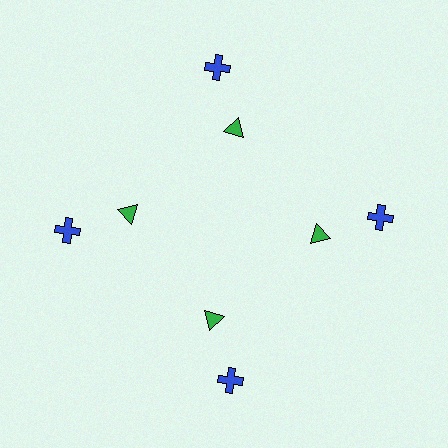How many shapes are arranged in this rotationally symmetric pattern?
There are 8 shapes, arranged in 4 groups of 2.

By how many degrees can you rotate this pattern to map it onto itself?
The pattern maps onto itself every 90 degrees of rotation.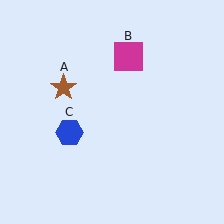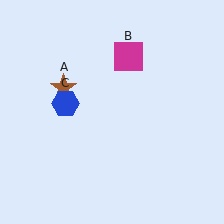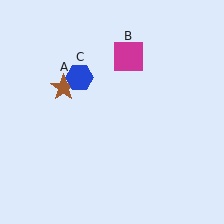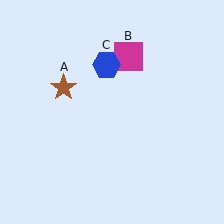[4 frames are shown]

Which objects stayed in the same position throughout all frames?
Brown star (object A) and magenta square (object B) remained stationary.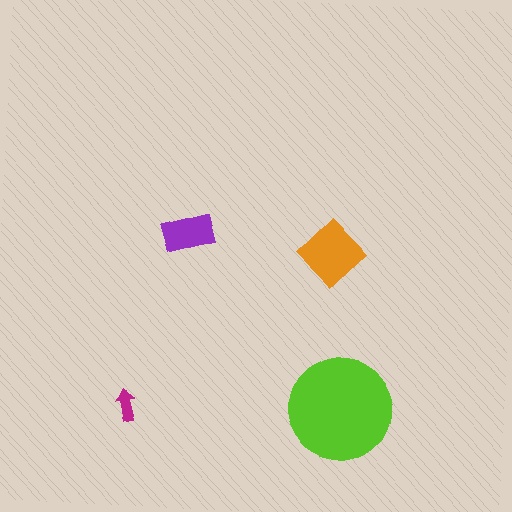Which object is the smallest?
The magenta arrow.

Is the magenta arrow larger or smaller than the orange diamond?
Smaller.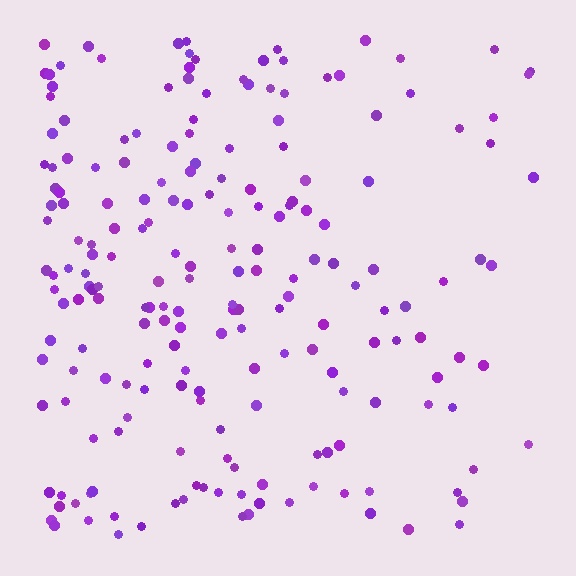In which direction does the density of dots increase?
From right to left, with the left side densest.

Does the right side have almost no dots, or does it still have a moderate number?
Still a moderate number, just noticeably fewer than the left.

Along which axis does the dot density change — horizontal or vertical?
Horizontal.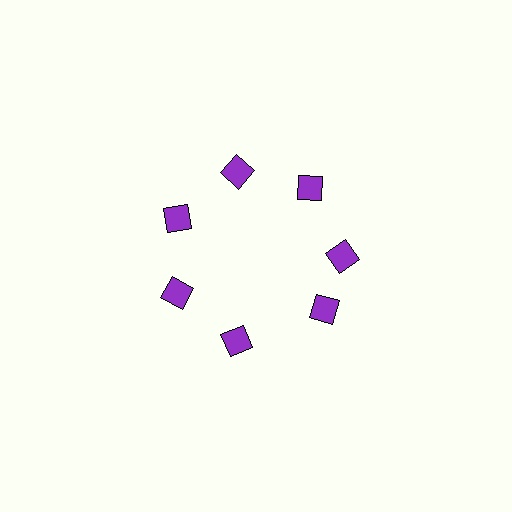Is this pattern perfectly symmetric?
No. The 7 purple squares are arranged in a ring, but one element near the 5 o'clock position is rotated out of alignment along the ring, breaking the 7-fold rotational symmetry.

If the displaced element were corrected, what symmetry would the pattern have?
It would have 7-fold rotational symmetry — the pattern would map onto itself every 51 degrees.